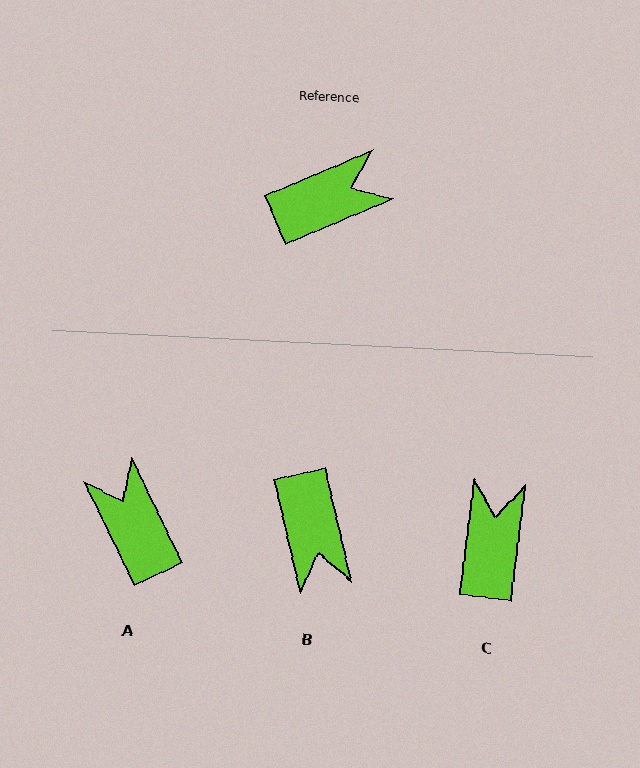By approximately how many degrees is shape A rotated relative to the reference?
Approximately 93 degrees counter-clockwise.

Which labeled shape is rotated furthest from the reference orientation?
B, about 100 degrees away.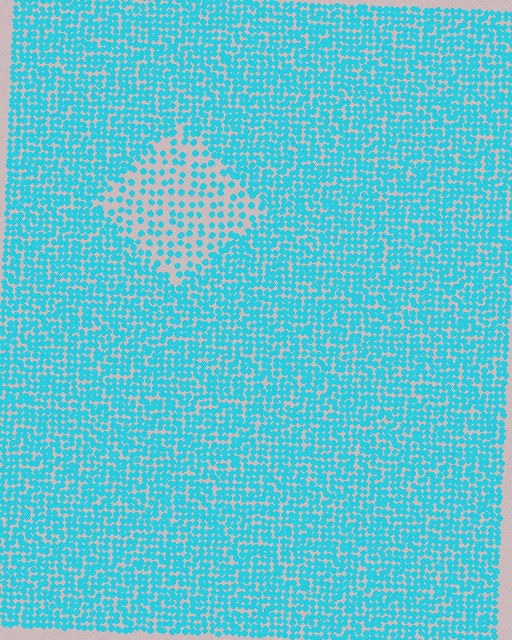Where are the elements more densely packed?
The elements are more densely packed outside the diamond boundary.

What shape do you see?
I see a diamond.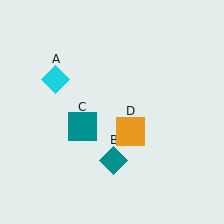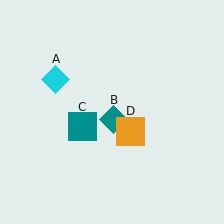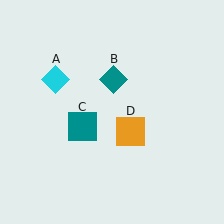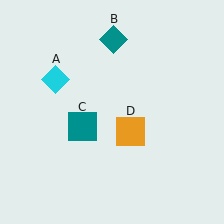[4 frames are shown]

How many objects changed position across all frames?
1 object changed position: teal diamond (object B).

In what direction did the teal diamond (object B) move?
The teal diamond (object B) moved up.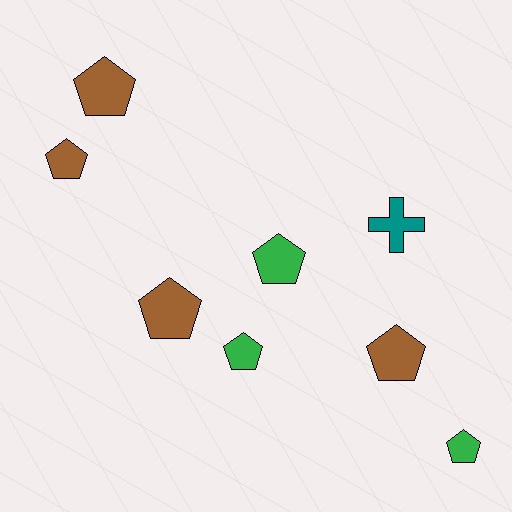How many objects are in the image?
There are 8 objects.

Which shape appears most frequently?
Pentagon, with 7 objects.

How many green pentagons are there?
There are 3 green pentagons.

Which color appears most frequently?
Brown, with 4 objects.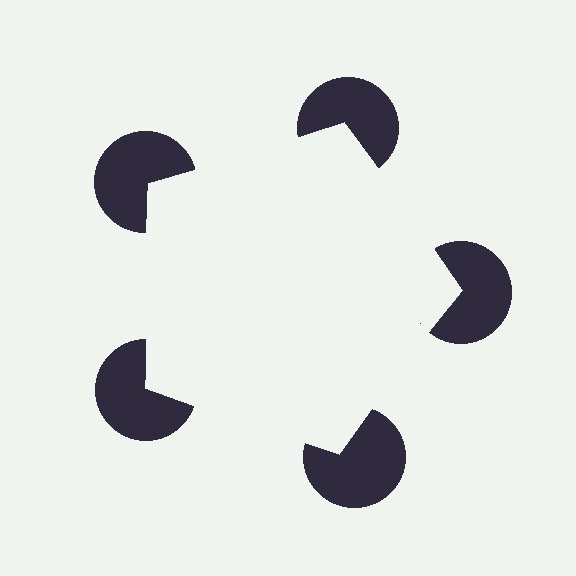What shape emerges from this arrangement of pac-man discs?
An illusory pentagon — its edges are inferred from the aligned wedge cuts in the pac-man discs, not physically drawn.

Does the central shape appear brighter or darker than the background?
It typically appears slightly brighter than the background, even though no actual brightness change is drawn.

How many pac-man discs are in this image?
There are 5 — one at each vertex of the illusory pentagon.